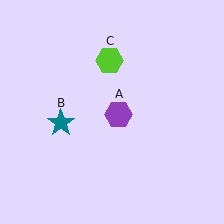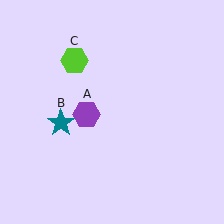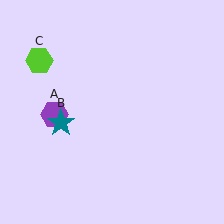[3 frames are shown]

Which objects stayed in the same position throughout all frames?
Teal star (object B) remained stationary.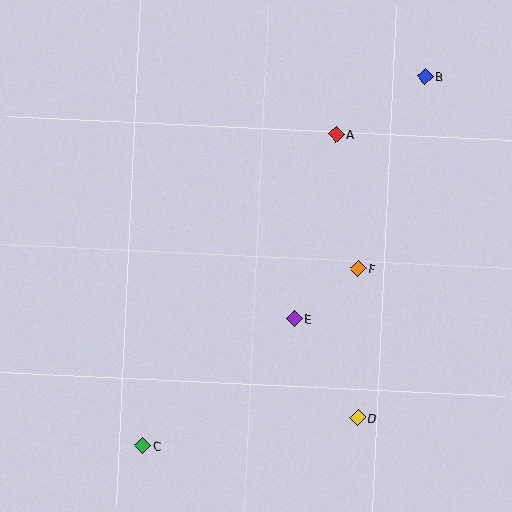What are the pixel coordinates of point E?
Point E is at (294, 319).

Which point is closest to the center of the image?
Point E at (294, 319) is closest to the center.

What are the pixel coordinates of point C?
Point C is at (143, 446).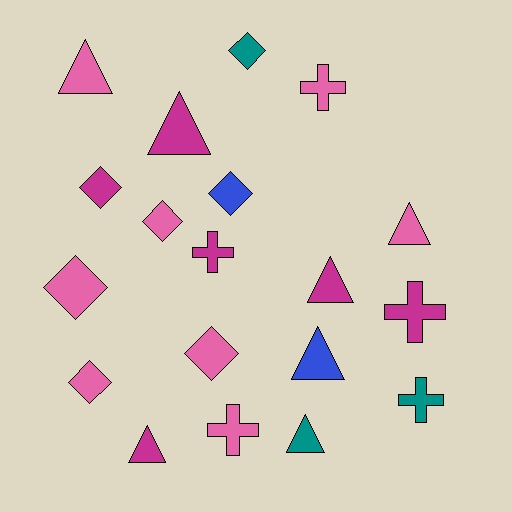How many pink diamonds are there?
There are 4 pink diamonds.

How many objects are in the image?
There are 19 objects.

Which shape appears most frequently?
Triangle, with 7 objects.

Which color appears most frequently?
Pink, with 8 objects.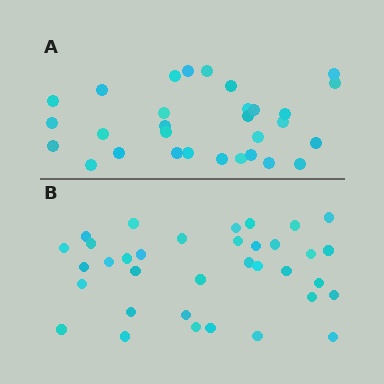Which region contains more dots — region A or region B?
Region B (the bottom region) has more dots.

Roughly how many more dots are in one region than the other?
Region B has about 5 more dots than region A.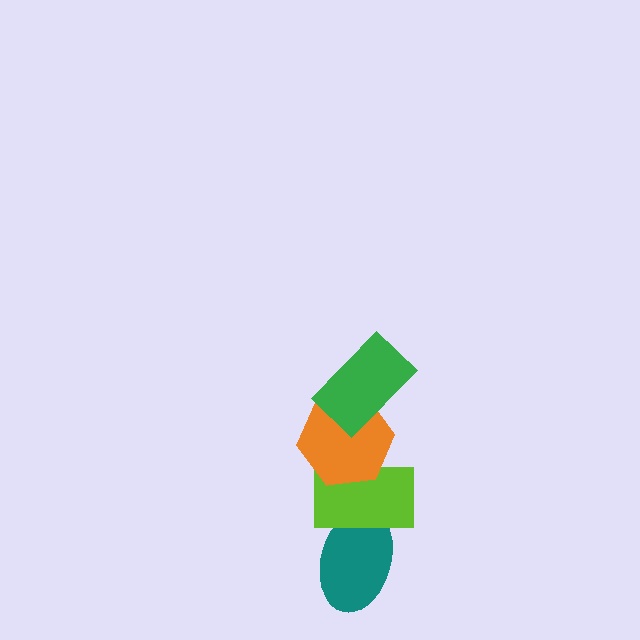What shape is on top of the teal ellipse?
The lime rectangle is on top of the teal ellipse.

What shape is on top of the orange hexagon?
The green rectangle is on top of the orange hexagon.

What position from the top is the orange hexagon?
The orange hexagon is 2nd from the top.